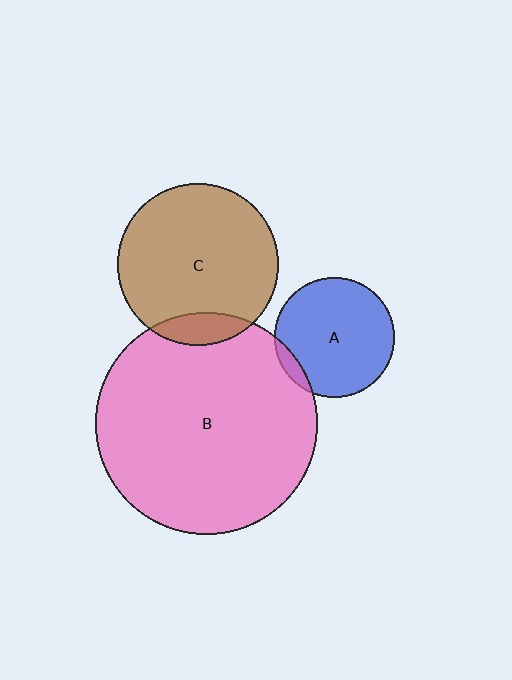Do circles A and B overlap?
Yes.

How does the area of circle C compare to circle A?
Approximately 1.8 times.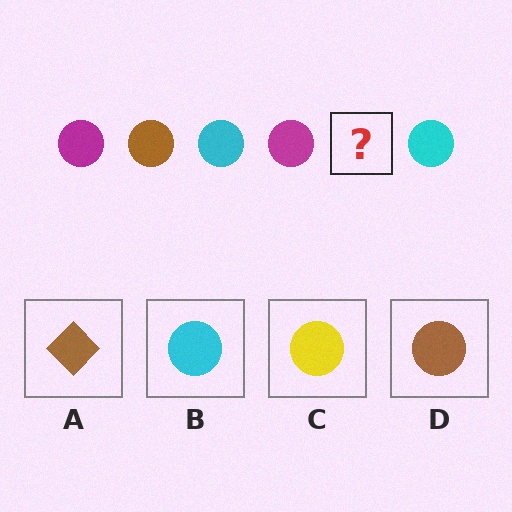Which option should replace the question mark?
Option D.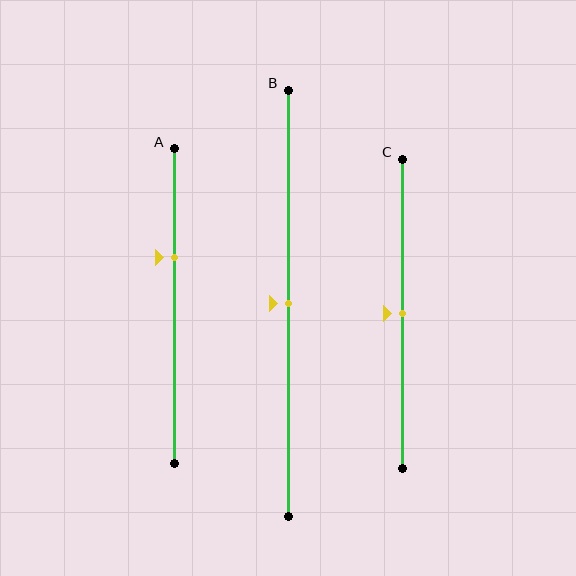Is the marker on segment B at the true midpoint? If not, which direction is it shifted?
Yes, the marker on segment B is at the true midpoint.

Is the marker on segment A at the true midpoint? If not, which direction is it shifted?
No, the marker on segment A is shifted upward by about 15% of the segment length.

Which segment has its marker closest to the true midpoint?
Segment B has its marker closest to the true midpoint.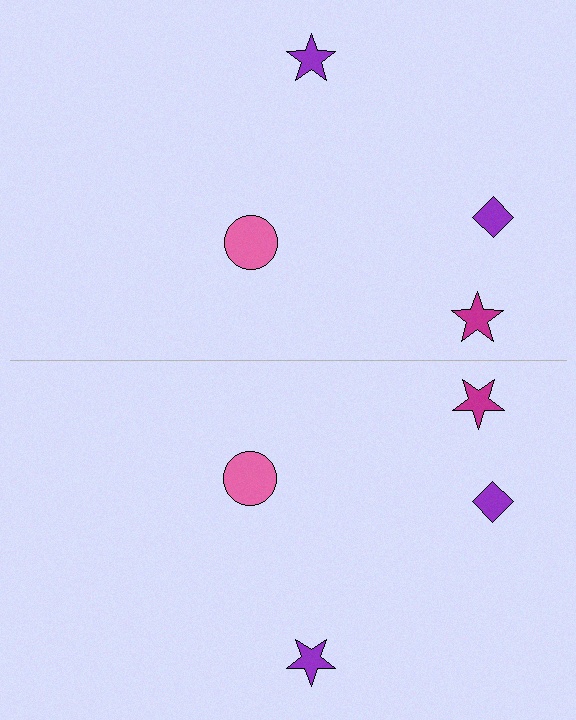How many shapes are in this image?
There are 8 shapes in this image.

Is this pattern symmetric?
Yes, this pattern has bilateral (reflection) symmetry.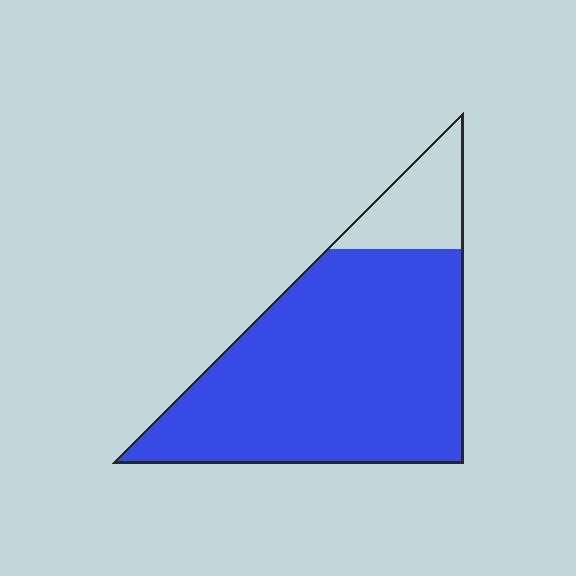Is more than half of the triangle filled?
Yes.